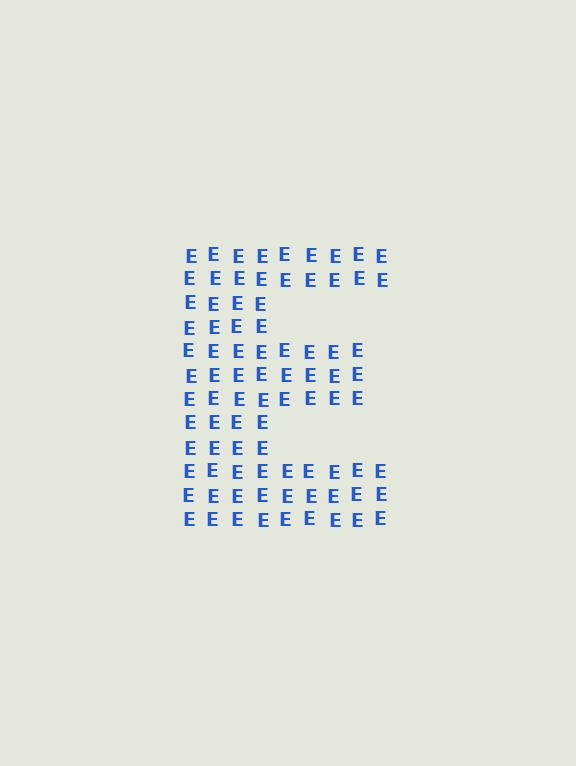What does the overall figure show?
The overall figure shows the letter E.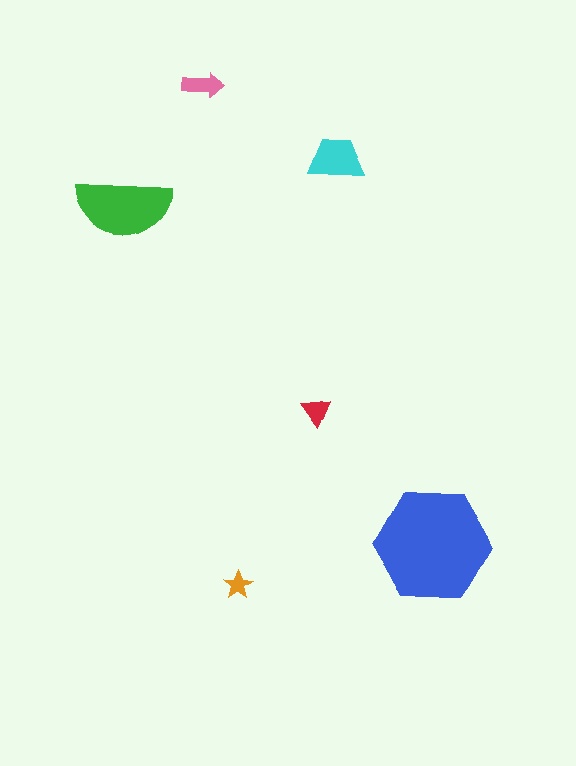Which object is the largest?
The blue hexagon.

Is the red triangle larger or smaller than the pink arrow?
Smaller.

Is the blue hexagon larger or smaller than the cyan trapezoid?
Larger.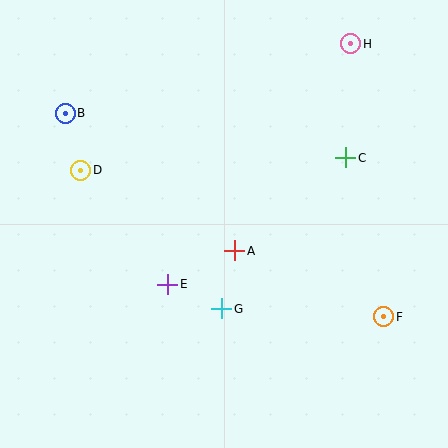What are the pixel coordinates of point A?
Point A is at (235, 251).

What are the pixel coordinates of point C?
Point C is at (346, 158).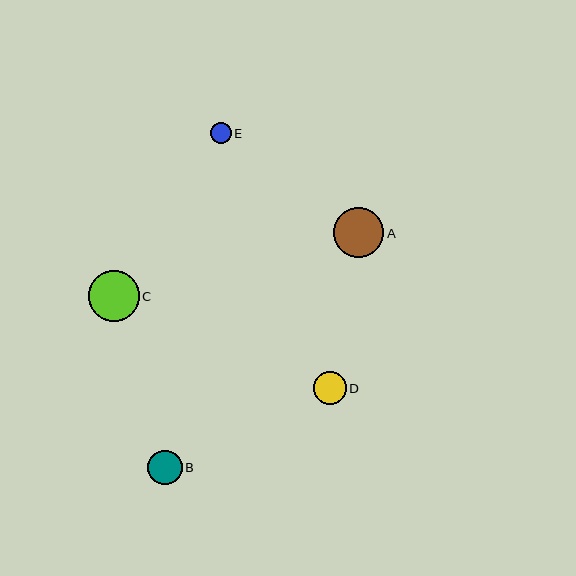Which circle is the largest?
Circle C is the largest with a size of approximately 51 pixels.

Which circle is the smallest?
Circle E is the smallest with a size of approximately 21 pixels.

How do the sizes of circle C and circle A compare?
Circle C and circle A are approximately the same size.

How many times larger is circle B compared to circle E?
Circle B is approximately 1.7 times the size of circle E.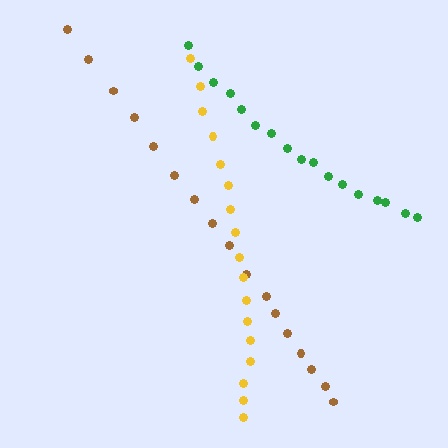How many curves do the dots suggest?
There are 3 distinct paths.